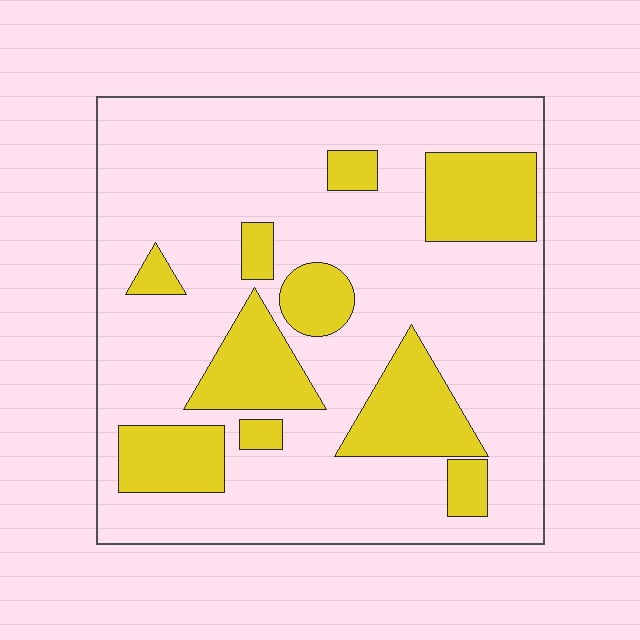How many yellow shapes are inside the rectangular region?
10.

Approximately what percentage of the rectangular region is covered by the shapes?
Approximately 25%.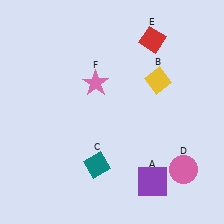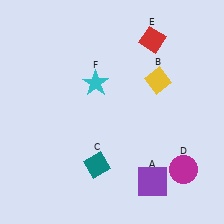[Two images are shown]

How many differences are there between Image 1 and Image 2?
There are 2 differences between the two images.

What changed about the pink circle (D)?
In Image 1, D is pink. In Image 2, it changed to magenta.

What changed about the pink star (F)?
In Image 1, F is pink. In Image 2, it changed to cyan.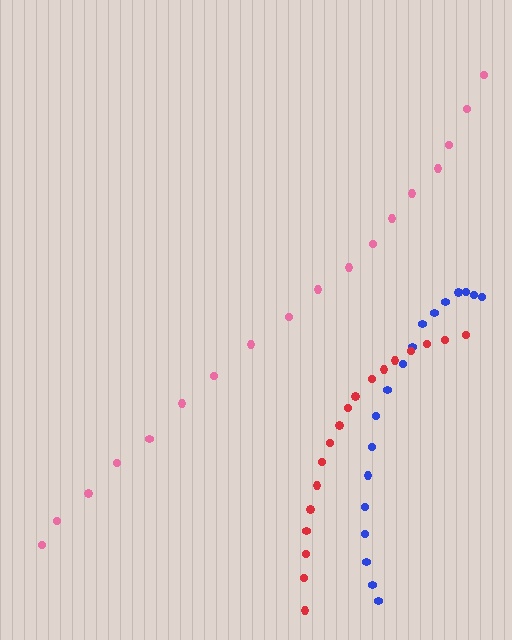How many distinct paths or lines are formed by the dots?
There are 3 distinct paths.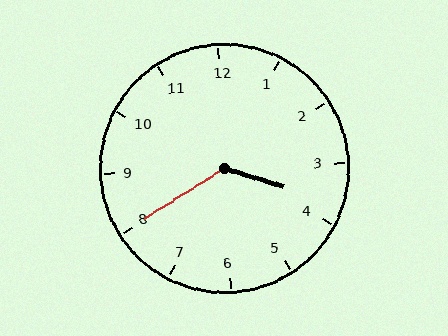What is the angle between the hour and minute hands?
Approximately 130 degrees.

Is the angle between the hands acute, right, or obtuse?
It is obtuse.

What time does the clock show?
3:40.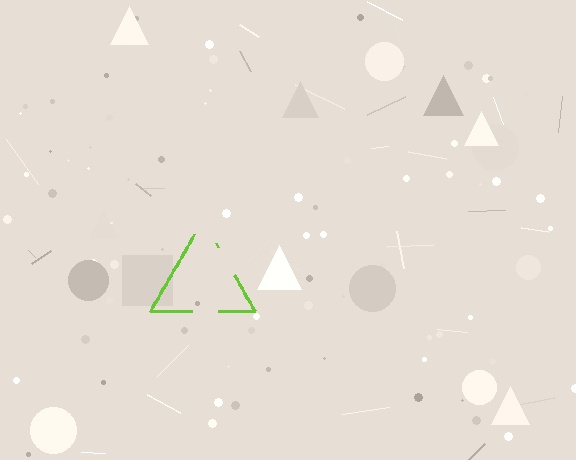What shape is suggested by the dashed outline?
The dashed outline suggests a triangle.